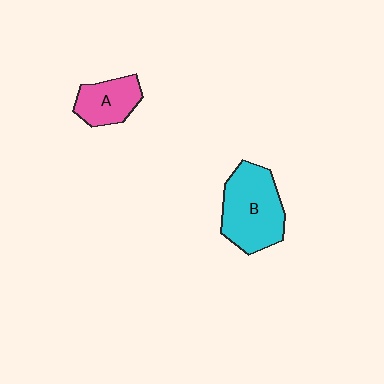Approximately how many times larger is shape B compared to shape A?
Approximately 1.8 times.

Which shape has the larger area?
Shape B (cyan).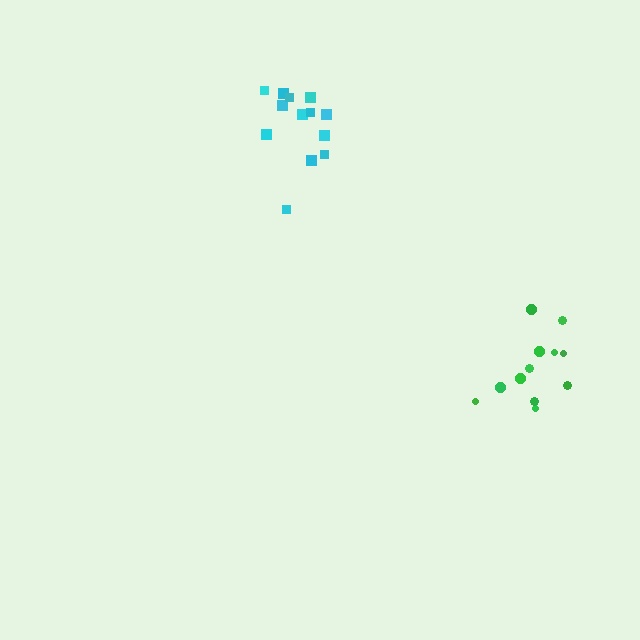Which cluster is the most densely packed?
Cyan.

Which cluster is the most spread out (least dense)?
Green.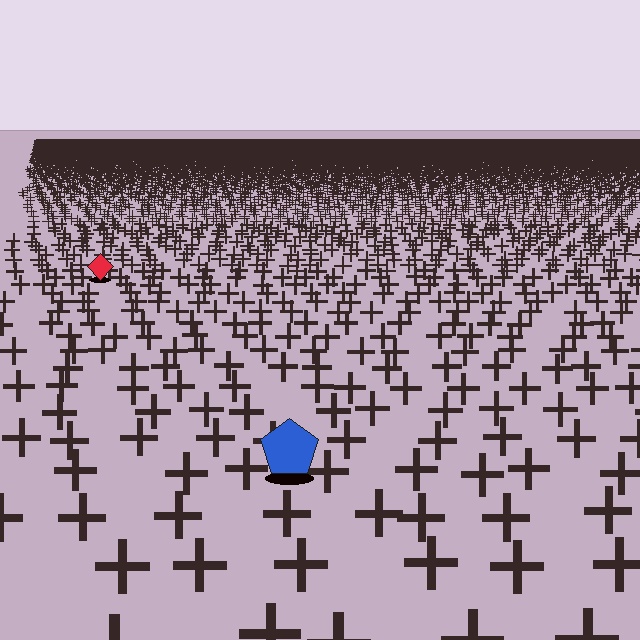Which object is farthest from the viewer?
The red diamond is farthest from the viewer. It appears smaller and the ground texture around it is denser.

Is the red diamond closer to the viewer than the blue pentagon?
No. The blue pentagon is closer — you can tell from the texture gradient: the ground texture is coarser near it.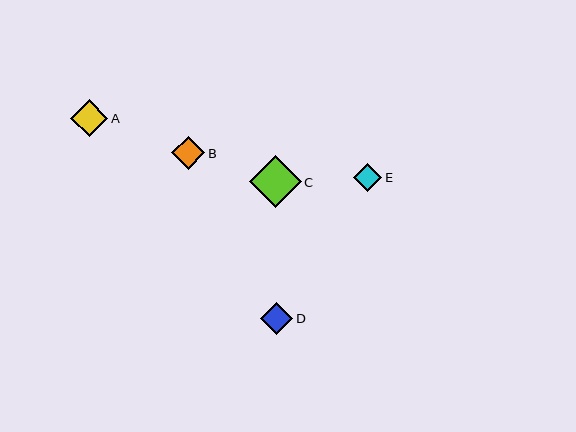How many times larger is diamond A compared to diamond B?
Diamond A is approximately 1.1 times the size of diamond B.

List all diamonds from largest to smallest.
From largest to smallest: C, A, B, D, E.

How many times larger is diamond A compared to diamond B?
Diamond A is approximately 1.1 times the size of diamond B.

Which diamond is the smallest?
Diamond E is the smallest with a size of approximately 28 pixels.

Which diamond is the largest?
Diamond C is the largest with a size of approximately 52 pixels.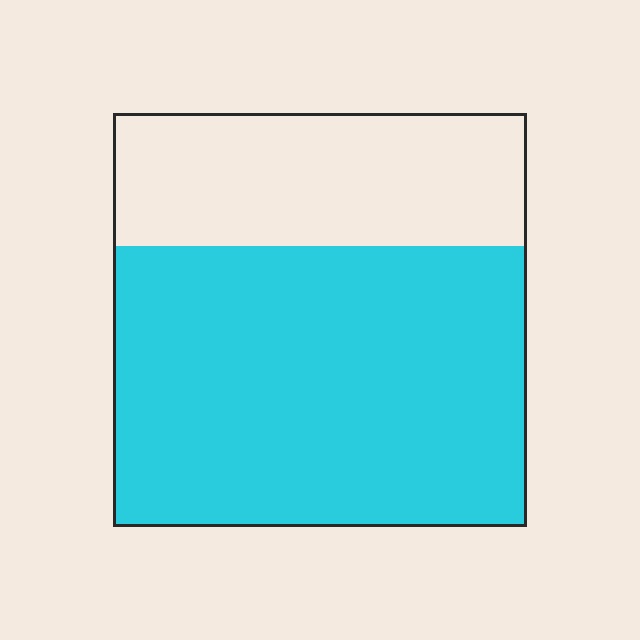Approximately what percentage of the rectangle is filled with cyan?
Approximately 70%.